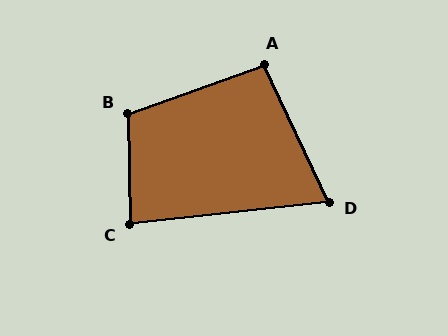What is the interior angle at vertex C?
Approximately 84 degrees (acute).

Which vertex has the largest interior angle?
B, at approximately 109 degrees.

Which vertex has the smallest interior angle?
D, at approximately 71 degrees.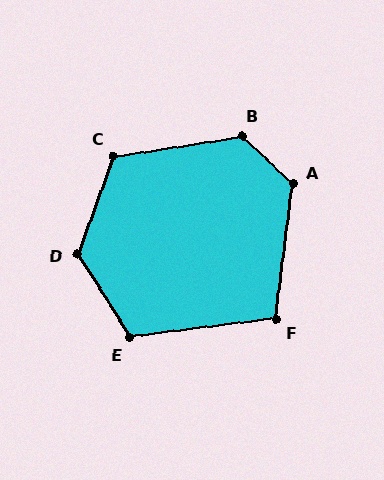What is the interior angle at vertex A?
Approximately 126 degrees (obtuse).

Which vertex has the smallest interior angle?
F, at approximately 104 degrees.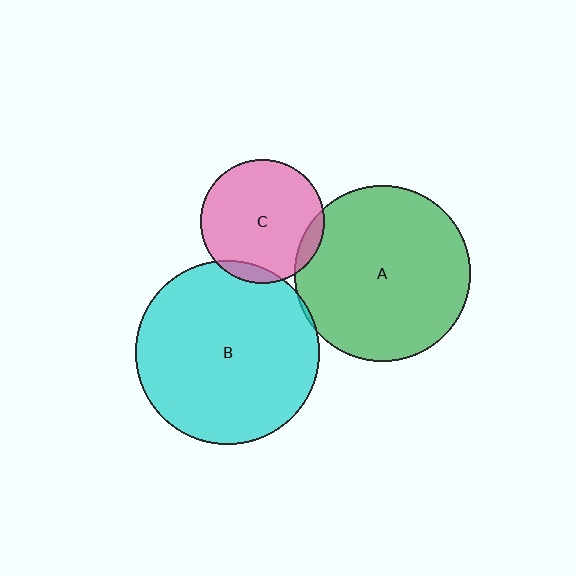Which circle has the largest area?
Circle B (cyan).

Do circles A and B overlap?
Yes.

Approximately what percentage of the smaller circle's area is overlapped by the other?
Approximately 5%.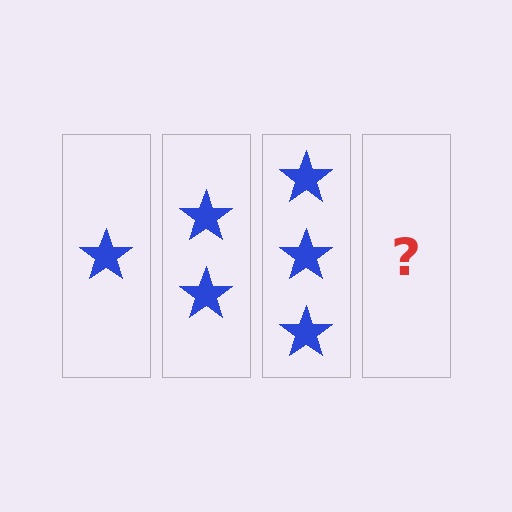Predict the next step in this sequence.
The next step is 4 stars.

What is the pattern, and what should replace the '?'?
The pattern is that each step adds one more star. The '?' should be 4 stars.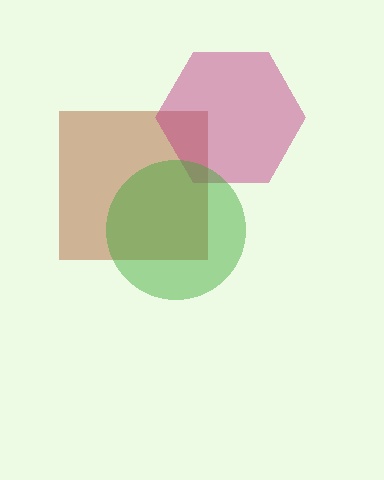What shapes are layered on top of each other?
The layered shapes are: a brown square, a magenta hexagon, a green circle.